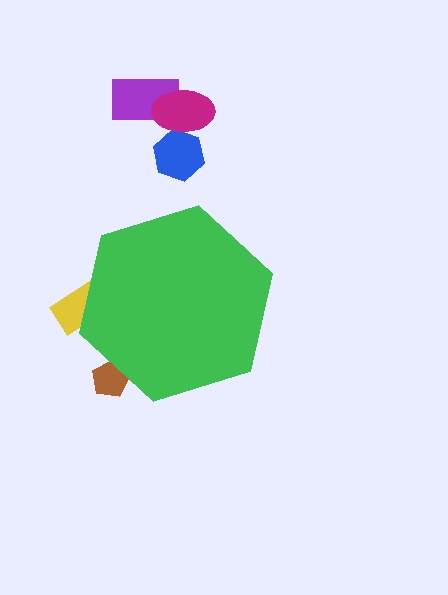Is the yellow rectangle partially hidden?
Yes, the yellow rectangle is partially hidden behind the green hexagon.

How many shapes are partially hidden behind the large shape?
2 shapes are partially hidden.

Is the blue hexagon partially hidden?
No, the blue hexagon is fully visible.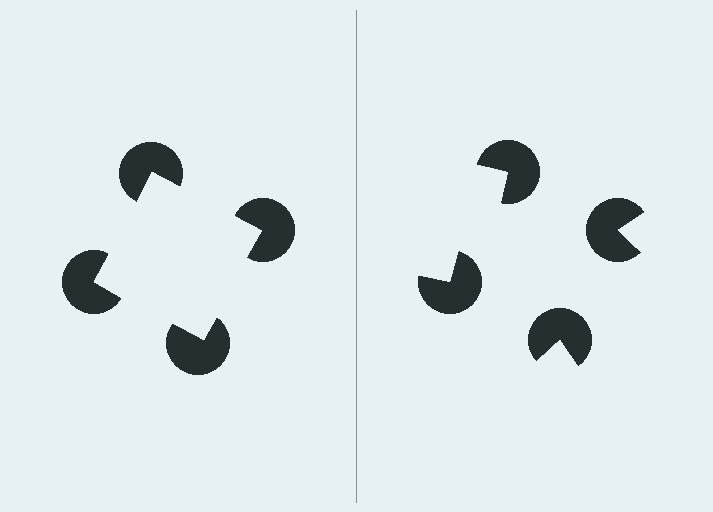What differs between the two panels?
The pac-man discs are positioned identically on both sides; only the wedge orientations differ. On the left they align to a square; on the right they are misaligned.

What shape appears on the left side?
An illusory square.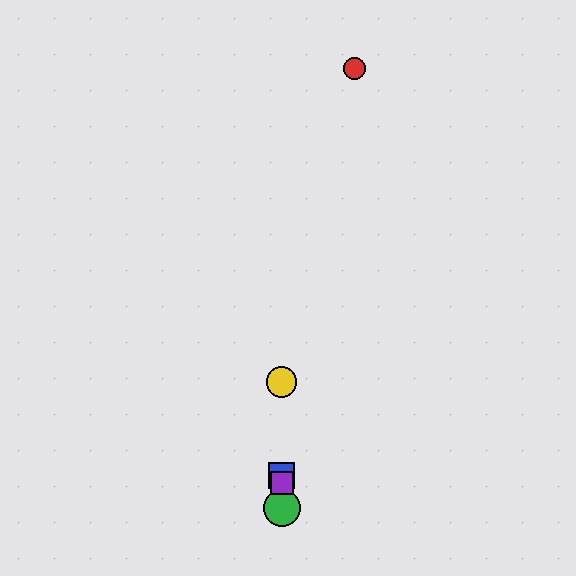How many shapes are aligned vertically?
4 shapes (the blue square, the green circle, the yellow circle, the purple square) are aligned vertically.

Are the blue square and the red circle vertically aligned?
No, the blue square is at x≈282 and the red circle is at x≈354.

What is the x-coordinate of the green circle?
The green circle is at x≈282.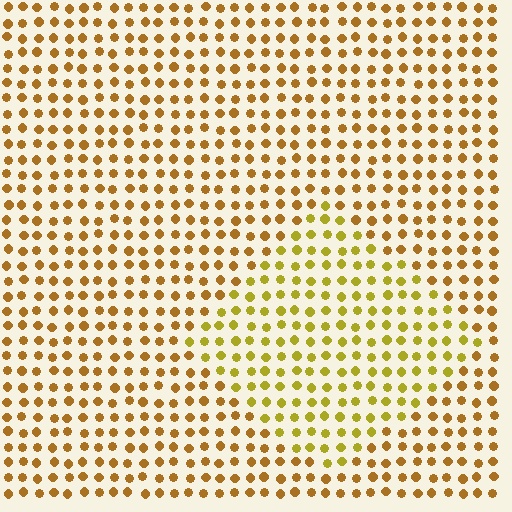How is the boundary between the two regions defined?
The boundary is defined purely by a slight shift in hue (about 24 degrees). Spacing, size, and orientation are identical on both sides.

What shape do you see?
I see a diamond.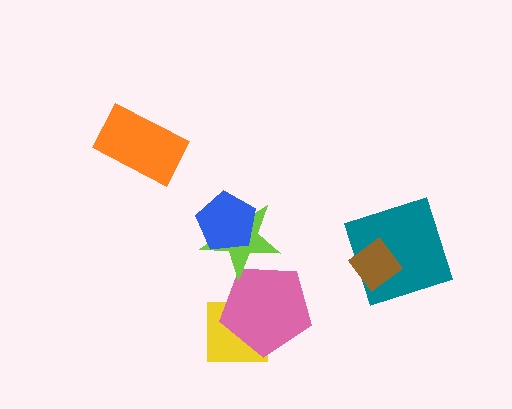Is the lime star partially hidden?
Yes, it is partially covered by another shape.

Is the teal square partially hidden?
Yes, it is partially covered by another shape.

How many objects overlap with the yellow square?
1 object overlaps with the yellow square.